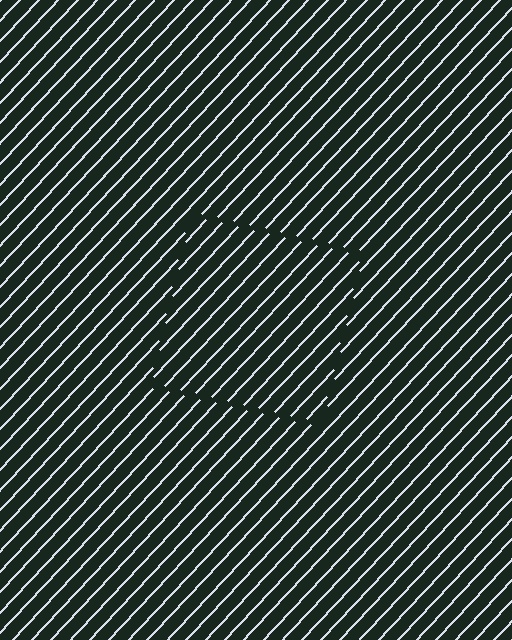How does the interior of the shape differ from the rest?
The interior of the shape contains the same grating, shifted by half a period — the contour is defined by the phase discontinuity where line-ends from the inner and outer gratings abut.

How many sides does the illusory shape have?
4 sides — the line-ends trace a square.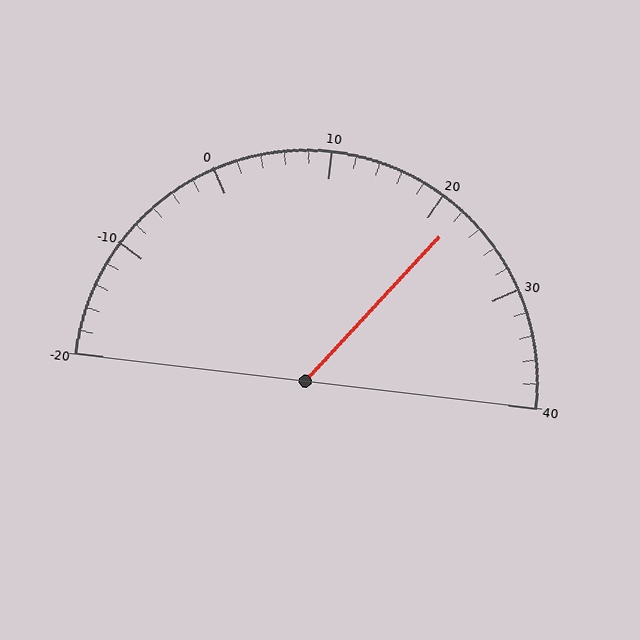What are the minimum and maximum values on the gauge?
The gauge ranges from -20 to 40.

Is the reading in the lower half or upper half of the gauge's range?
The reading is in the upper half of the range (-20 to 40).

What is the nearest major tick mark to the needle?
The nearest major tick mark is 20.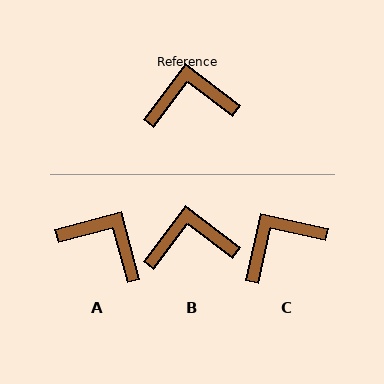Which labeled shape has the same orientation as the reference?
B.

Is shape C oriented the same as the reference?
No, it is off by about 25 degrees.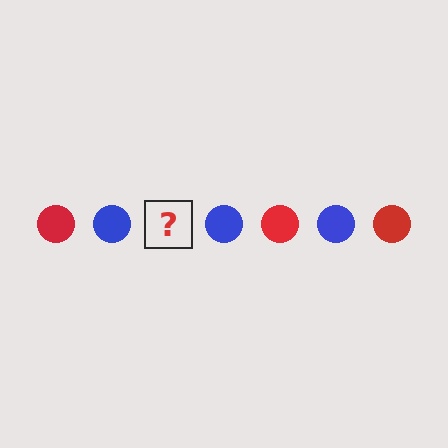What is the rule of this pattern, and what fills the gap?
The rule is that the pattern cycles through red, blue circles. The gap should be filled with a red circle.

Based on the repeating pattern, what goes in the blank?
The blank should be a red circle.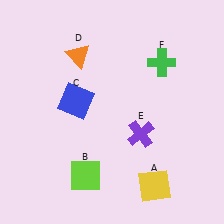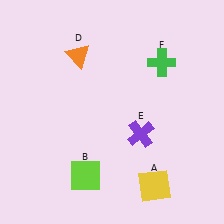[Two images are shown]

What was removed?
The blue square (C) was removed in Image 2.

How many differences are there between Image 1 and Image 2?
There is 1 difference between the two images.